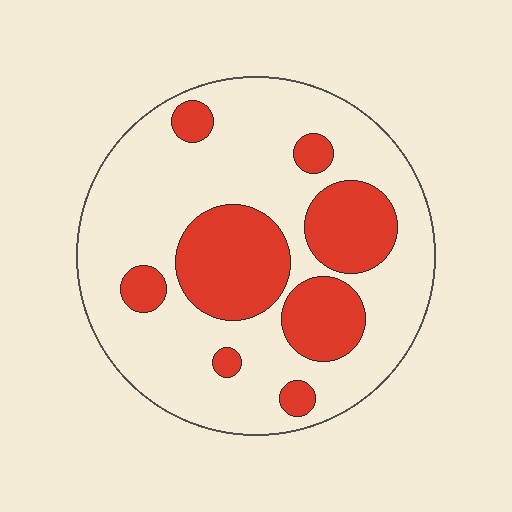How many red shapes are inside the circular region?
8.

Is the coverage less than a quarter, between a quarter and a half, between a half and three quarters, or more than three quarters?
Between a quarter and a half.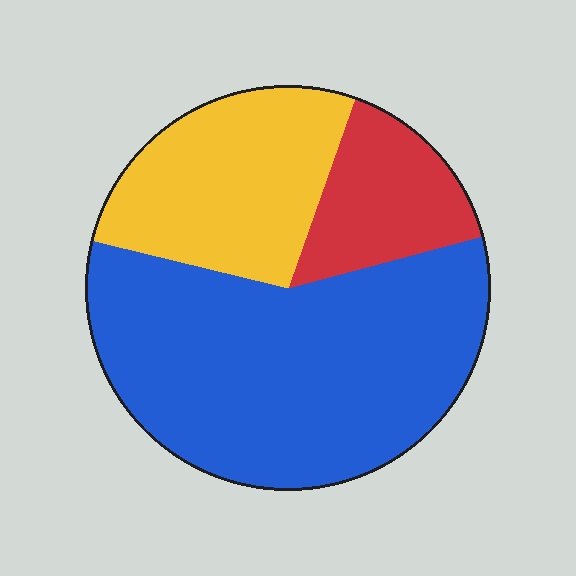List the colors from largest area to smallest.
From largest to smallest: blue, yellow, red.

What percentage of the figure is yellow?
Yellow takes up about one quarter (1/4) of the figure.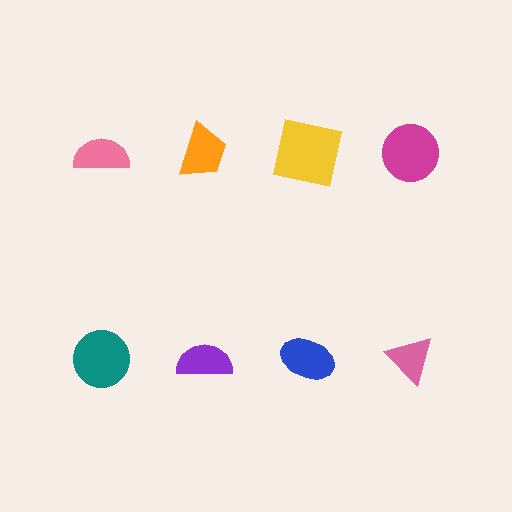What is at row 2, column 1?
A teal circle.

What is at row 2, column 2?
A purple semicircle.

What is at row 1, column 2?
An orange trapezoid.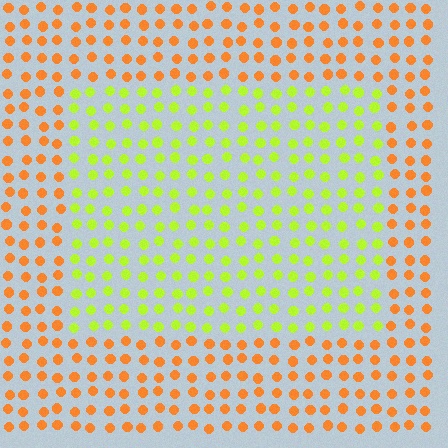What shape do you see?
I see a rectangle.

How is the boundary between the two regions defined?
The boundary is defined purely by a slight shift in hue (about 55 degrees). Spacing, size, and orientation are identical on both sides.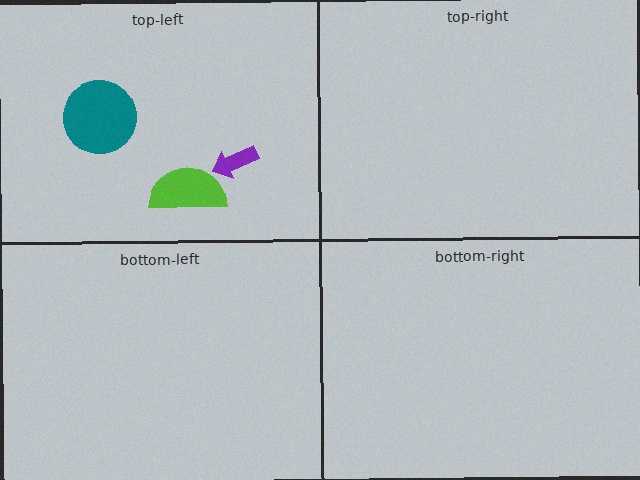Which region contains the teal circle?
The top-left region.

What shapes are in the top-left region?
The purple arrow, the lime semicircle, the teal circle.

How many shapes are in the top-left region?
3.